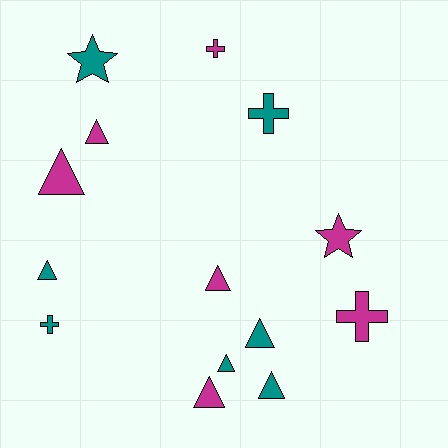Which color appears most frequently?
Magenta, with 7 objects.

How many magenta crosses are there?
There are 2 magenta crosses.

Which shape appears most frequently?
Triangle, with 8 objects.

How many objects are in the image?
There are 14 objects.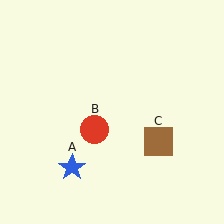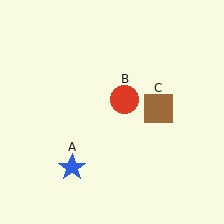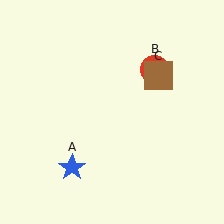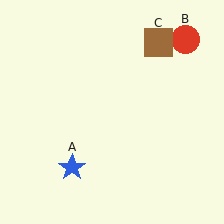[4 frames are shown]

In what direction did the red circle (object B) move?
The red circle (object B) moved up and to the right.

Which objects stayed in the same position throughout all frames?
Blue star (object A) remained stationary.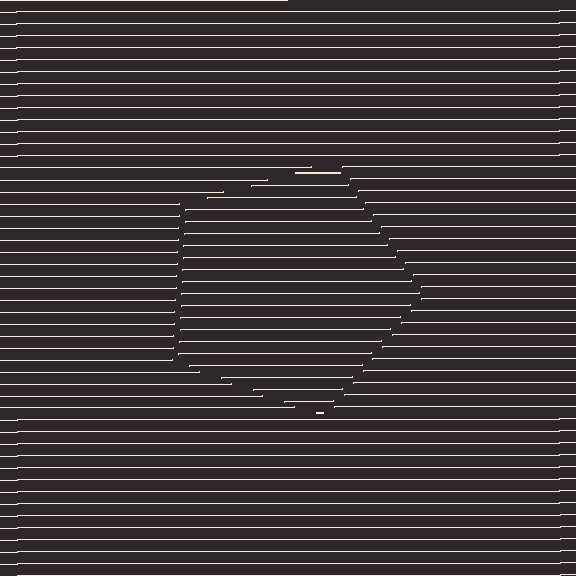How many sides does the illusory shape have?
5 sides — the line-ends trace a pentagon.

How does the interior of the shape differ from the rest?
The interior of the shape contains the same grating, shifted by half a period — the contour is defined by the phase discontinuity where line-ends from the inner and outer gratings abut.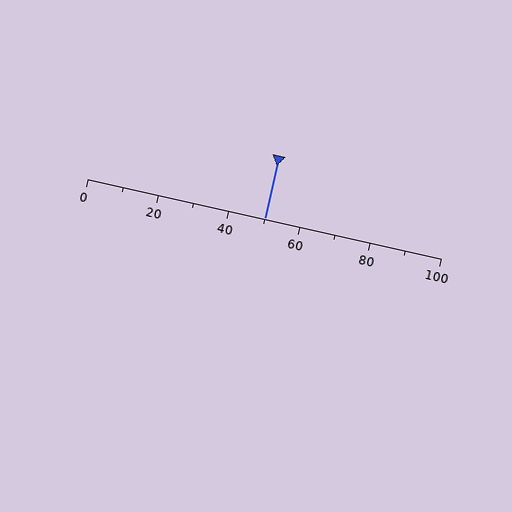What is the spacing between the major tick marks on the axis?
The major ticks are spaced 20 apart.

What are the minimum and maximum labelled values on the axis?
The axis runs from 0 to 100.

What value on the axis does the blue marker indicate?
The marker indicates approximately 50.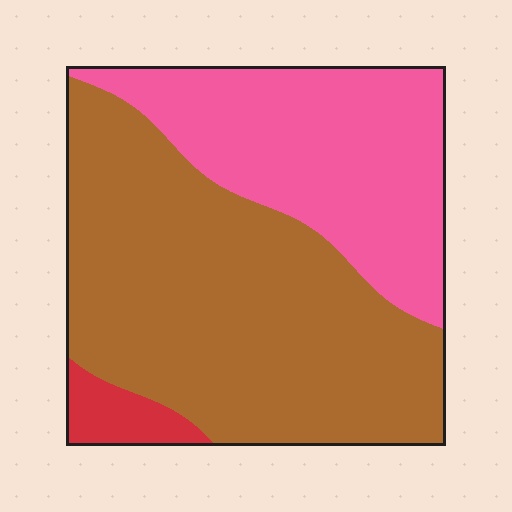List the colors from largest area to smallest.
From largest to smallest: brown, pink, red.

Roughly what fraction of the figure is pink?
Pink covers about 35% of the figure.